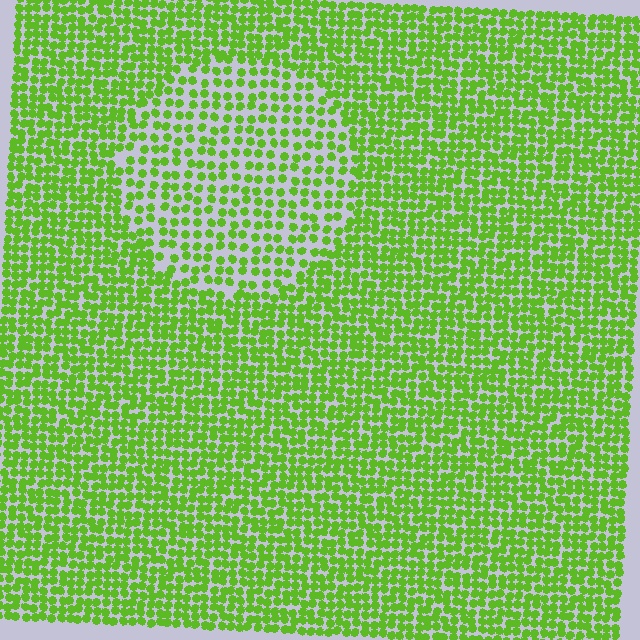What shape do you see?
I see a circle.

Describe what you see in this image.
The image contains small lime elements arranged at two different densities. A circle-shaped region is visible where the elements are less densely packed than the surrounding area.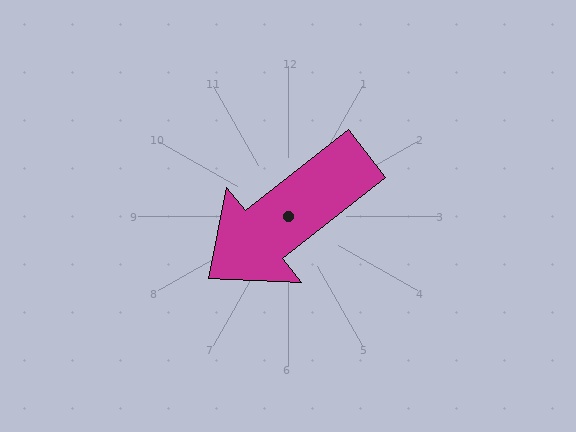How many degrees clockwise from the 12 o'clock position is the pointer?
Approximately 232 degrees.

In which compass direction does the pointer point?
Southwest.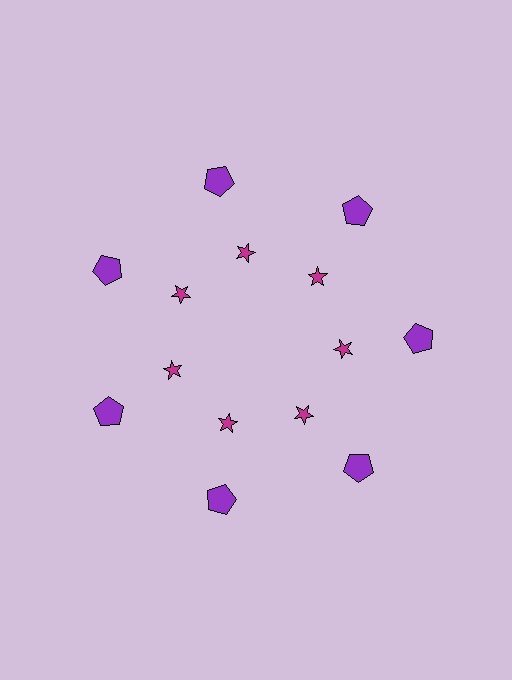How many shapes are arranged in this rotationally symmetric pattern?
There are 14 shapes, arranged in 7 groups of 2.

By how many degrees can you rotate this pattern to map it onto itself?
The pattern maps onto itself every 51 degrees of rotation.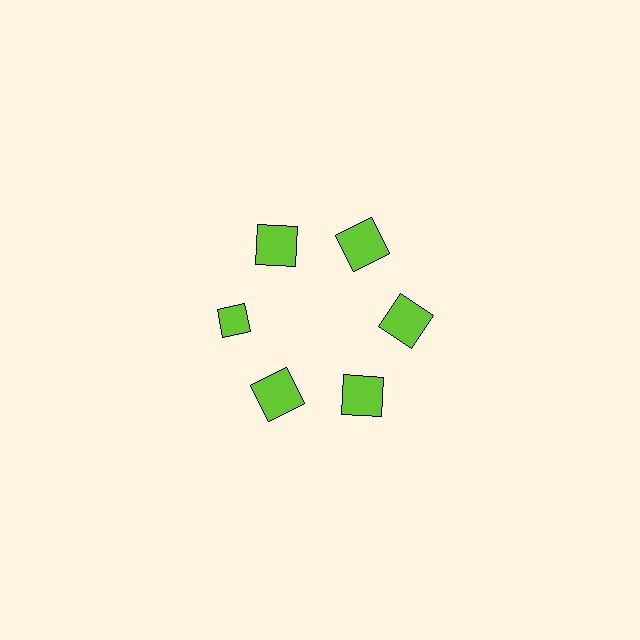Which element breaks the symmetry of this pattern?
The lime diamond at roughly the 9 o'clock position breaks the symmetry. All other shapes are lime squares.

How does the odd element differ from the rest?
It has a different shape: diamond instead of square.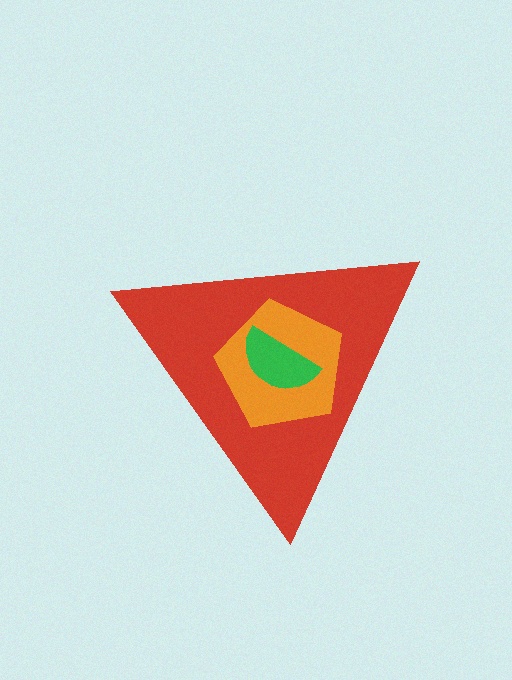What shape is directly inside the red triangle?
The orange pentagon.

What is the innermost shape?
The green semicircle.